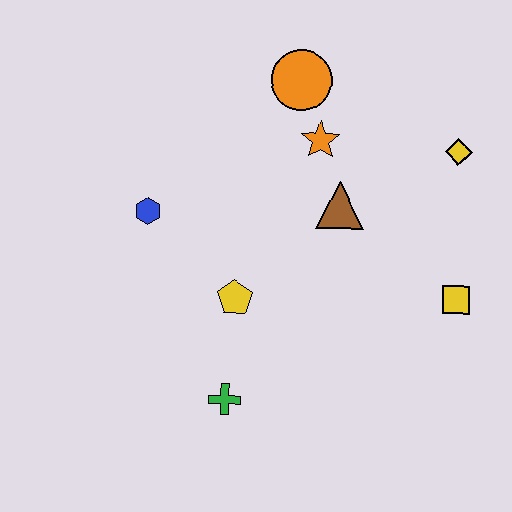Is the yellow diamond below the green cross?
No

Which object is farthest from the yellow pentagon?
The yellow diamond is farthest from the yellow pentagon.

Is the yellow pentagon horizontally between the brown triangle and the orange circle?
No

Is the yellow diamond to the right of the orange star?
Yes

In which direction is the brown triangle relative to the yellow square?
The brown triangle is to the left of the yellow square.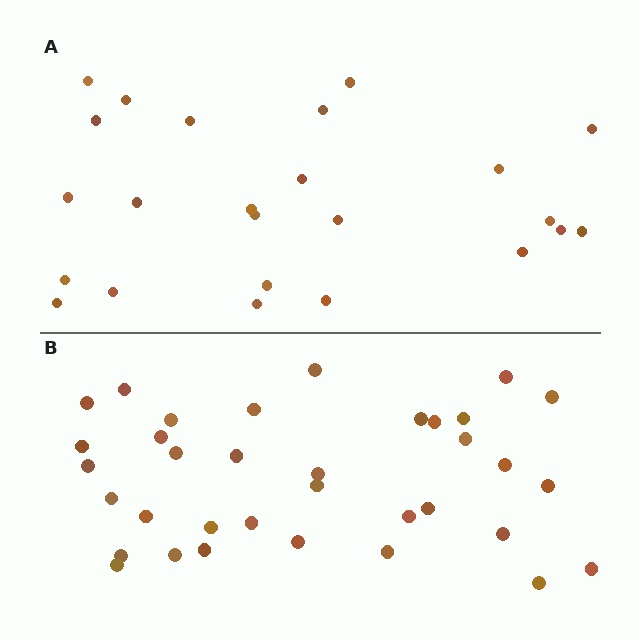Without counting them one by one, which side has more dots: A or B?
Region B (the bottom region) has more dots.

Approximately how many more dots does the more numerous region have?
Region B has roughly 12 or so more dots than region A.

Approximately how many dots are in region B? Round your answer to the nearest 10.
About 40 dots. (The exact count is 35, which rounds to 40.)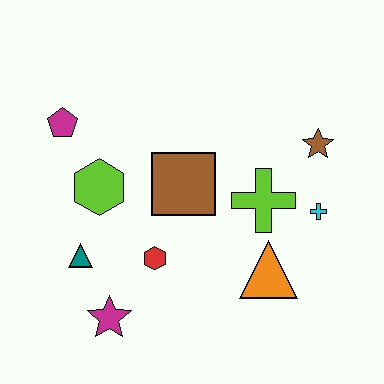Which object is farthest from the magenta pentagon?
The cyan cross is farthest from the magenta pentagon.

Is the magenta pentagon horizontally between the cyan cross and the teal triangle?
No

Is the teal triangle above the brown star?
No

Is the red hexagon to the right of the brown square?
No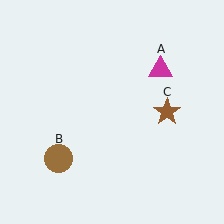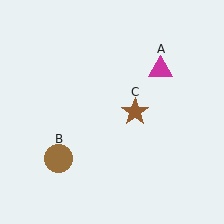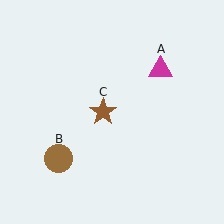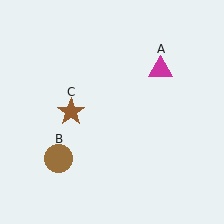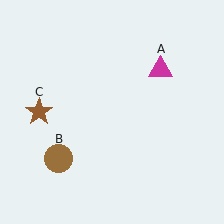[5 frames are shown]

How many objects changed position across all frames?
1 object changed position: brown star (object C).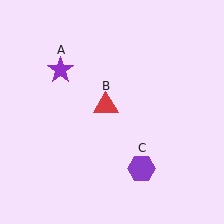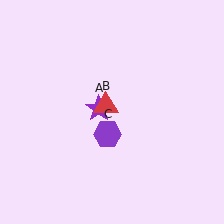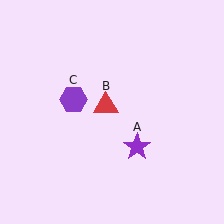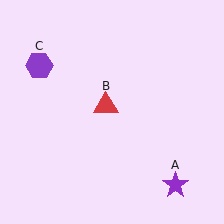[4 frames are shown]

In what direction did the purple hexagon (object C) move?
The purple hexagon (object C) moved up and to the left.